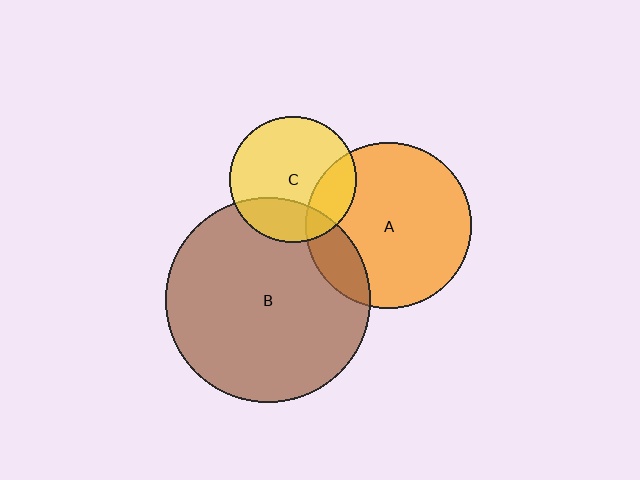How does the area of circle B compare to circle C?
Approximately 2.6 times.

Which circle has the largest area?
Circle B (brown).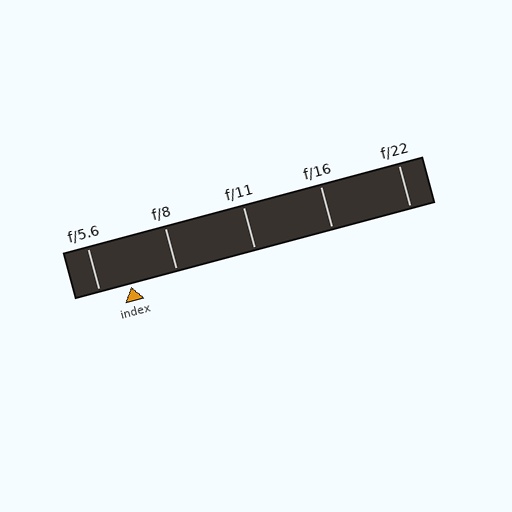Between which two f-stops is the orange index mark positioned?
The index mark is between f/5.6 and f/8.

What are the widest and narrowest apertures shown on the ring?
The widest aperture shown is f/5.6 and the narrowest is f/22.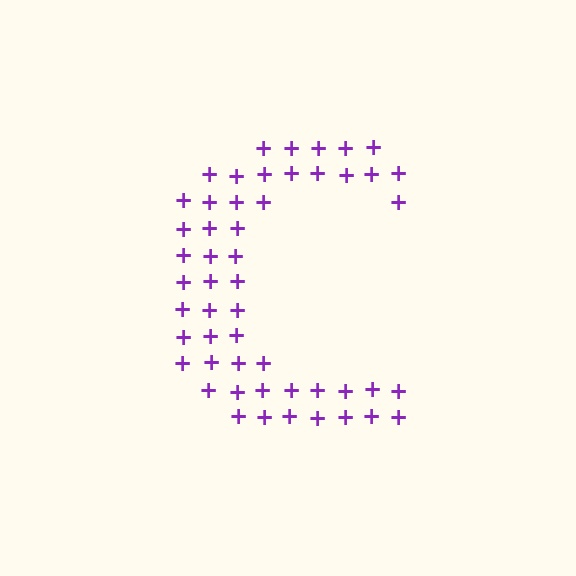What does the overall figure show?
The overall figure shows the letter C.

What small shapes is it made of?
It is made of small plus signs.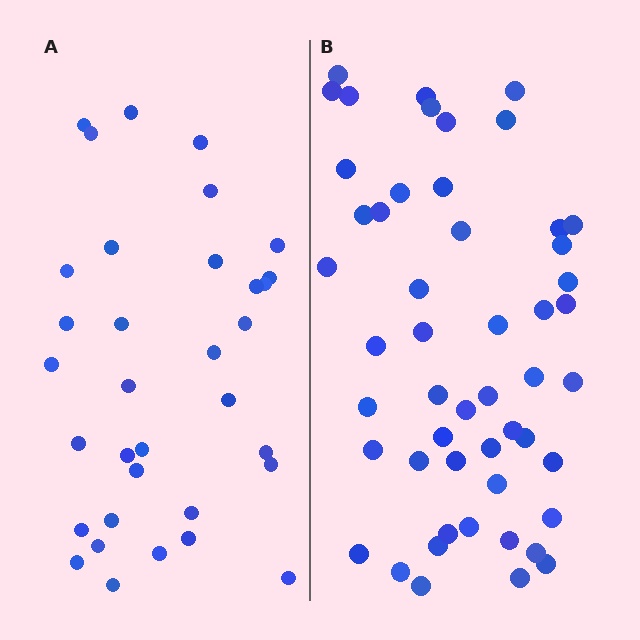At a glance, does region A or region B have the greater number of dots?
Region B (the right region) has more dots.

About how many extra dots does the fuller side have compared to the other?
Region B has approximately 15 more dots than region A.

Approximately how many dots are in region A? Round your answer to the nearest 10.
About 30 dots. (The exact count is 34, which rounds to 30.)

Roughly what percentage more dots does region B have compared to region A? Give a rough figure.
About 50% more.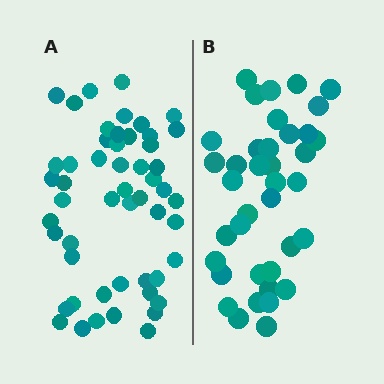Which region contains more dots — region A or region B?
Region A (the left region) has more dots.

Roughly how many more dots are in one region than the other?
Region A has approximately 15 more dots than region B.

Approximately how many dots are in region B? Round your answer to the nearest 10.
About 40 dots. (The exact count is 38, which rounds to 40.)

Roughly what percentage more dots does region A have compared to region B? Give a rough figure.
About 35% more.